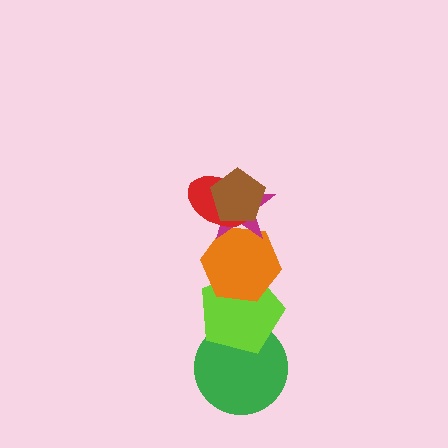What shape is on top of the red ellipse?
The brown pentagon is on top of the red ellipse.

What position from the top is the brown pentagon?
The brown pentagon is 1st from the top.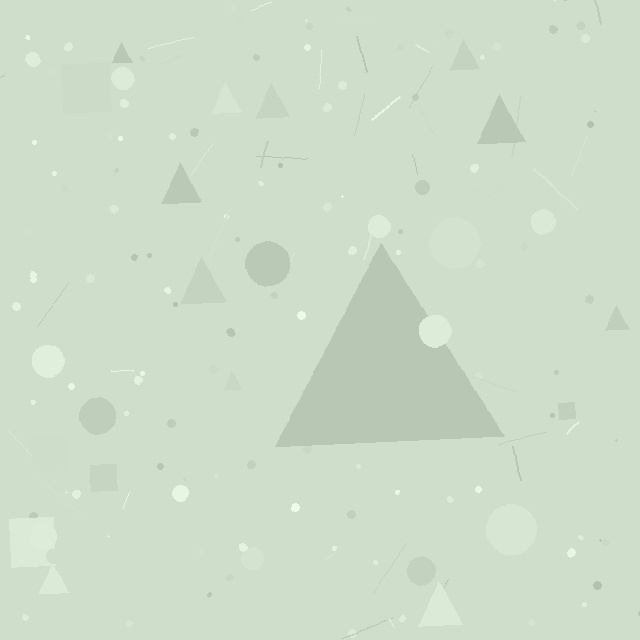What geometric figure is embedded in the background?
A triangle is embedded in the background.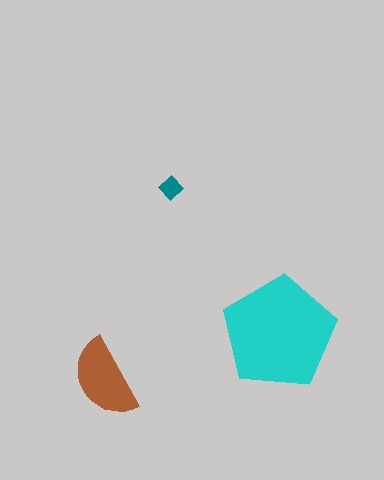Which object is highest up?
The teal diamond is topmost.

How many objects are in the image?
There are 3 objects in the image.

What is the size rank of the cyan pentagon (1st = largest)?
1st.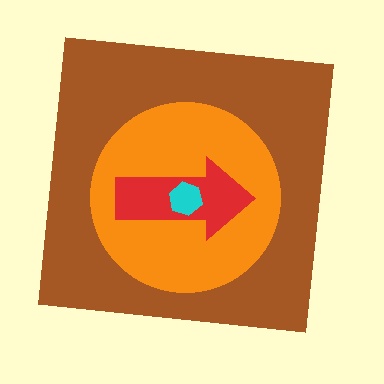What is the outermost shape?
The brown square.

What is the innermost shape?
The cyan hexagon.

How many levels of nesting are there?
4.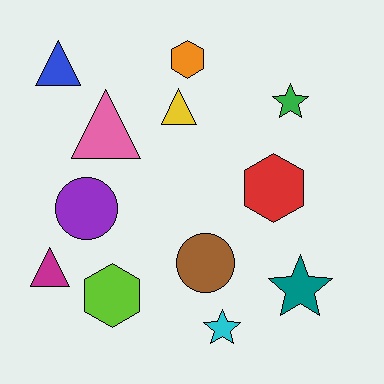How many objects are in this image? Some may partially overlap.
There are 12 objects.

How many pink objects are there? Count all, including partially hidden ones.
There is 1 pink object.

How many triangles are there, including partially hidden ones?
There are 4 triangles.